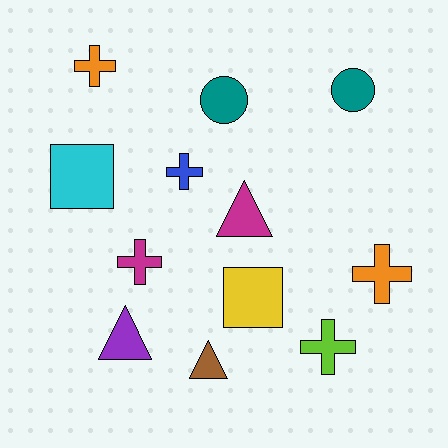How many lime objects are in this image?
There is 1 lime object.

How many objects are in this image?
There are 12 objects.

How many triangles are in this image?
There are 3 triangles.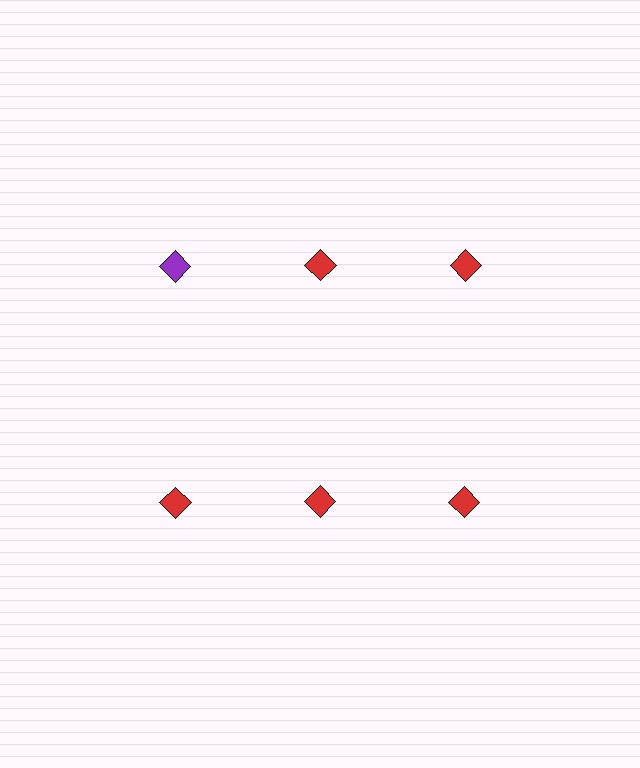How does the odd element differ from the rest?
It has a different color: purple instead of red.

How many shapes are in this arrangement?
There are 6 shapes arranged in a grid pattern.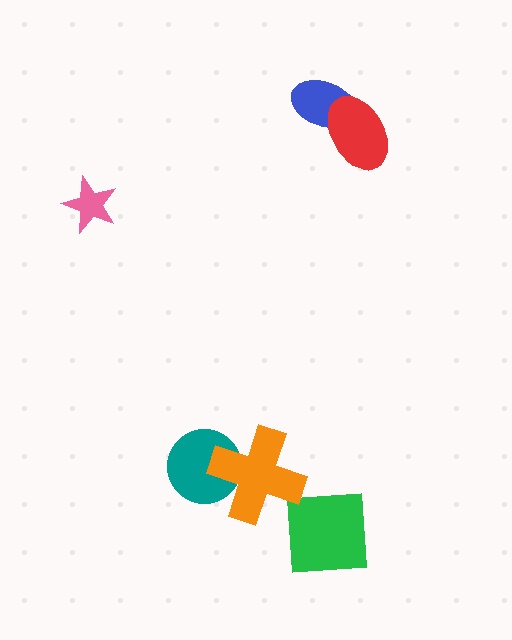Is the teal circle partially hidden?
Yes, it is partially covered by another shape.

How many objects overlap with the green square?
0 objects overlap with the green square.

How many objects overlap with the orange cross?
1 object overlaps with the orange cross.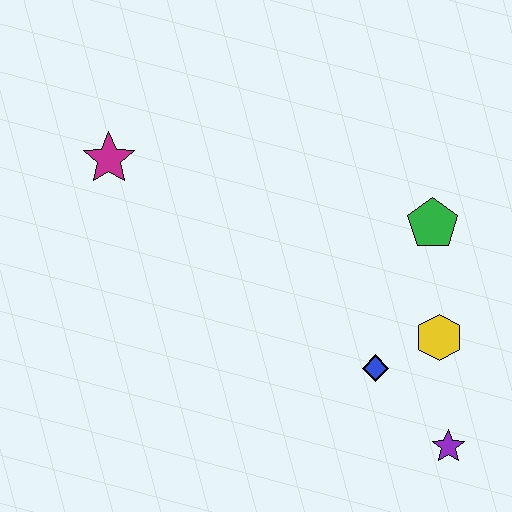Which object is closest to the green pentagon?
The yellow hexagon is closest to the green pentagon.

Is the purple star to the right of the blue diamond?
Yes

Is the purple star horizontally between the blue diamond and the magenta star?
No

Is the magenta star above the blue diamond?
Yes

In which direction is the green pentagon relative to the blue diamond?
The green pentagon is above the blue diamond.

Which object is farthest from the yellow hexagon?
The magenta star is farthest from the yellow hexagon.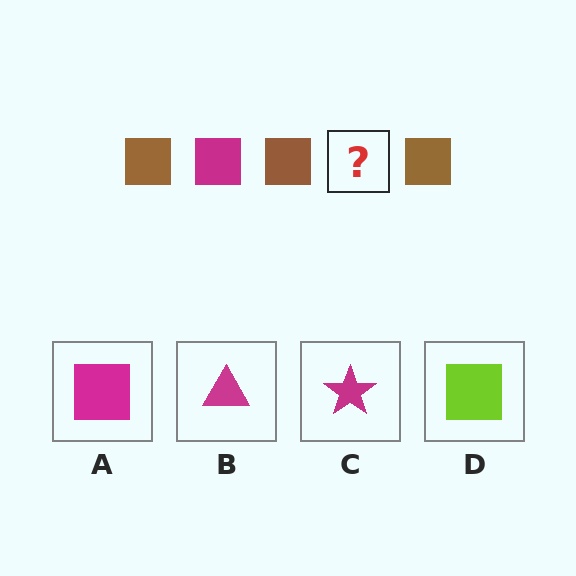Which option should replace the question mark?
Option A.